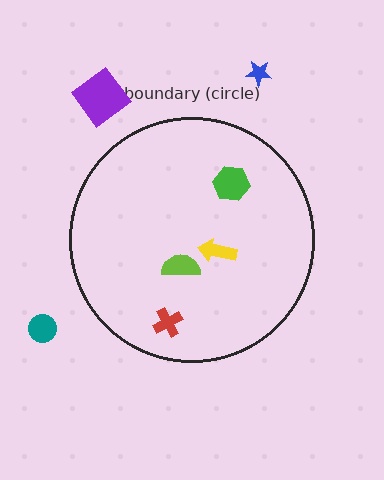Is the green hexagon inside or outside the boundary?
Inside.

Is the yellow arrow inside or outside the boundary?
Inside.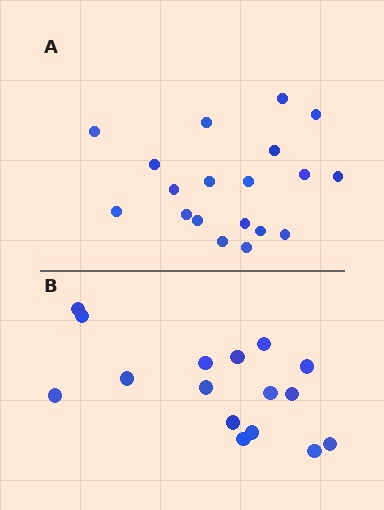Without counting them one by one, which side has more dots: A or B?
Region A (the top region) has more dots.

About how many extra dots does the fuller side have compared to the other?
Region A has just a few more — roughly 2 or 3 more dots than region B.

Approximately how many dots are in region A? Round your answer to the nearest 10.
About 20 dots. (The exact count is 19, which rounds to 20.)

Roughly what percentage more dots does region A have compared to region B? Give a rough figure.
About 20% more.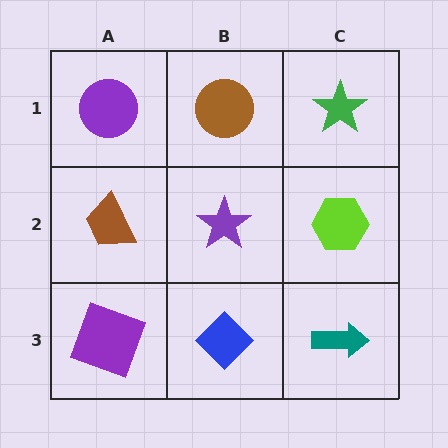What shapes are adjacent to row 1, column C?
A lime hexagon (row 2, column C), a brown circle (row 1, column B).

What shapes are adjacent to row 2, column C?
A green star (row 1, column C), a teal arrow (row 3, column C), a purple star (row 2, column B).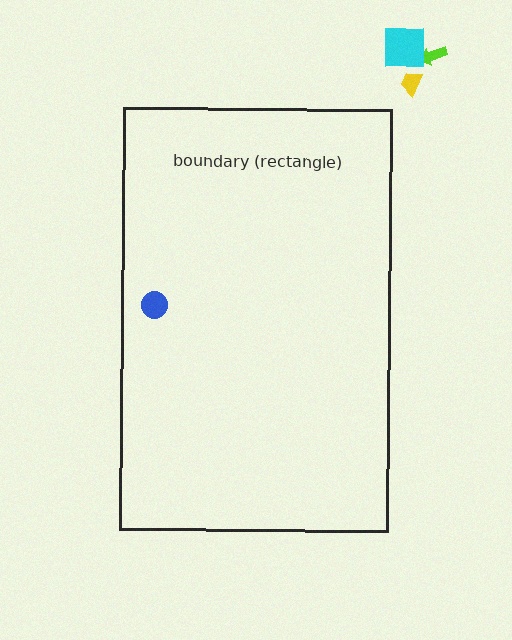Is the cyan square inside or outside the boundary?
Outside.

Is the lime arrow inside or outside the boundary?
Outside.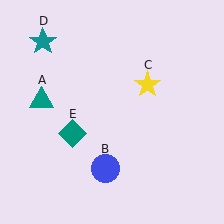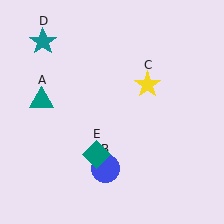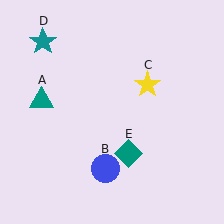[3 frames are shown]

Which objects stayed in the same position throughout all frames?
Teal triangle (object A) and blue circle (object B) and yellow star (object C) and teal star (object D) remained stationary.